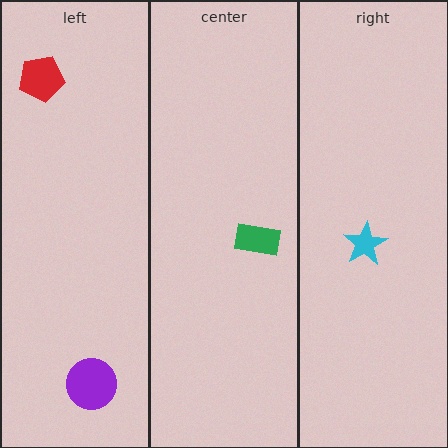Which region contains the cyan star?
The right region.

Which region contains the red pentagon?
The left region.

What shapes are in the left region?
The purple circle, the red pentagon.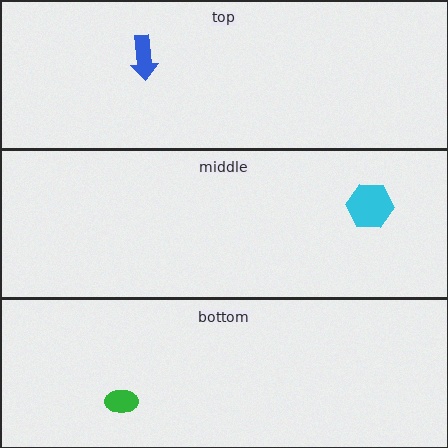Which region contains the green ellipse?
The bottom region.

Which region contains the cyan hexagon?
The middle region.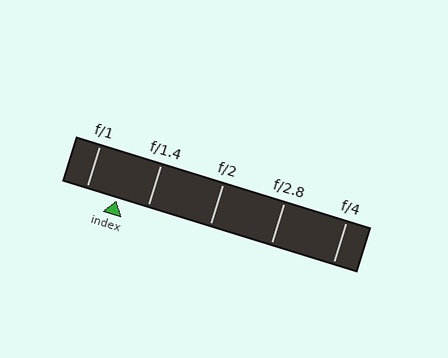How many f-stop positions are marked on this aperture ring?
There are 5 f-stop positions marked.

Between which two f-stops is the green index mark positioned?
The index mark is between f/1 and f/1.4.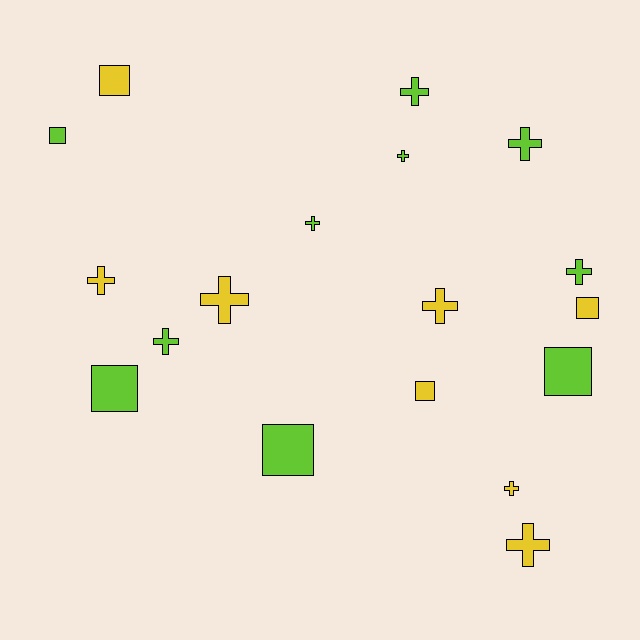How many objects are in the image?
There are 18 objects.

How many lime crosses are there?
There are 6 lime crosses.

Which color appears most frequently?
Lime, with 10 objects.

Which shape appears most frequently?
Cross, with 11 objects.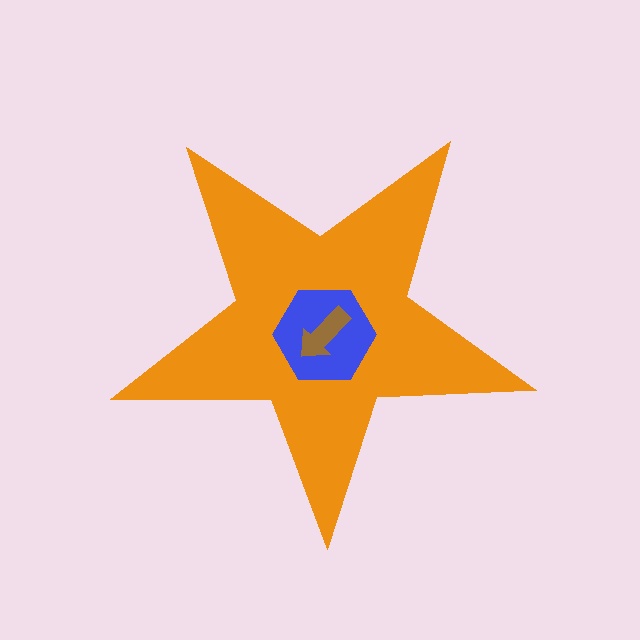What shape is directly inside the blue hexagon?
The brown arrow.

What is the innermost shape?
The brown arrow.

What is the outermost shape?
The orange star.